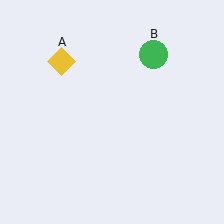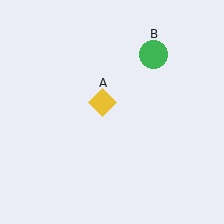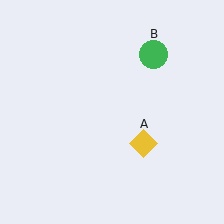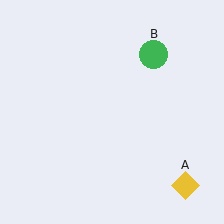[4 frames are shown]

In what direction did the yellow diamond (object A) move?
The yellow diamond (object A) moved down and to the right.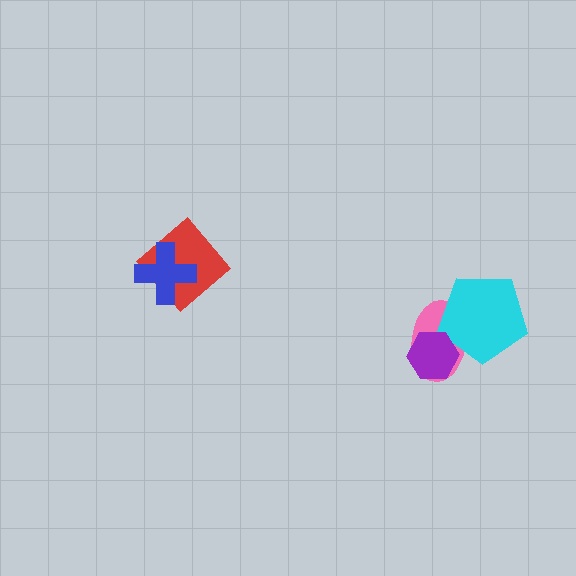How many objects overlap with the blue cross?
1 object overlaps with the blue cross.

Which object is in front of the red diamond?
The blue cross is in front of the red diamond.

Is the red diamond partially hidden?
Yes, it is partially covered by another shape.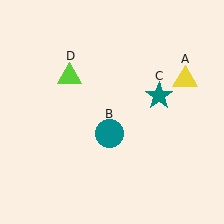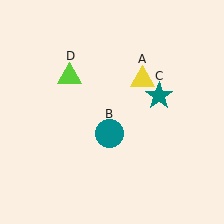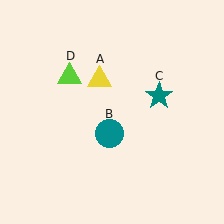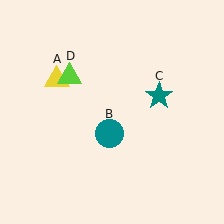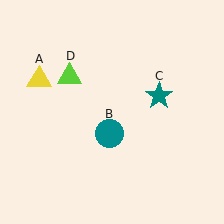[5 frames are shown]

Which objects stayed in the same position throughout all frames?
Teal circle (object B) and teal star (object C) and lime triangle (object D) remained stationary.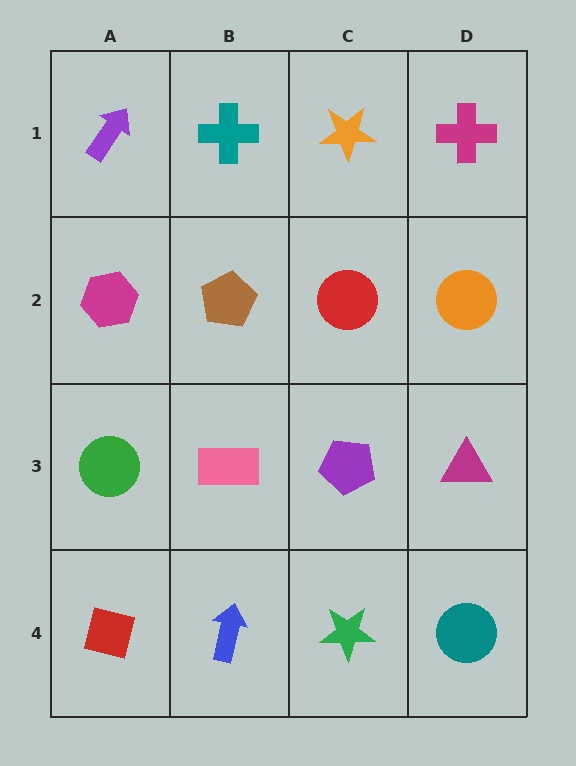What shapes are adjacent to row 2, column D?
A magenta cross (row 1, column D), a magenta triangle (row 3, column D), a red circle (row 2, column C).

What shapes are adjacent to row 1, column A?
A magenta hexagon (row 2, column A), a teal cross (row 1, column B).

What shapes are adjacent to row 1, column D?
An orange circle (row 2, column D), an orange star (row 1, column C).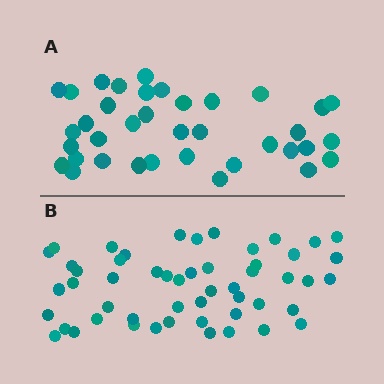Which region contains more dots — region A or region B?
Region B (the bottom region) has more dots.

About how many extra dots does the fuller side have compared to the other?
Region B has approximately 15 more dots than region A.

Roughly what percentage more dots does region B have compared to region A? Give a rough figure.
About 40% more.